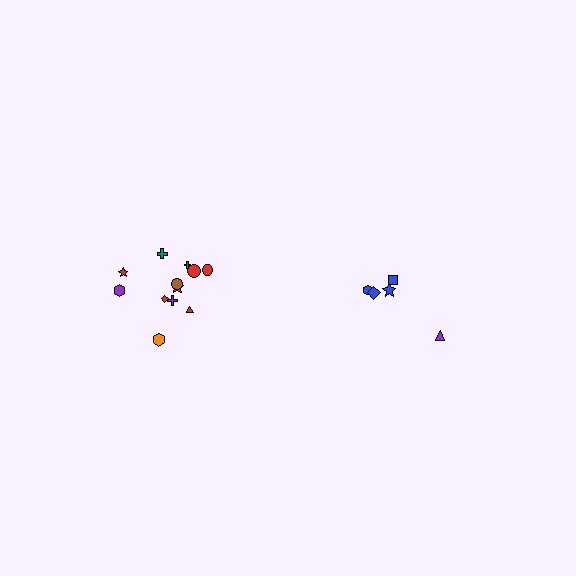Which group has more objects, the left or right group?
The left group.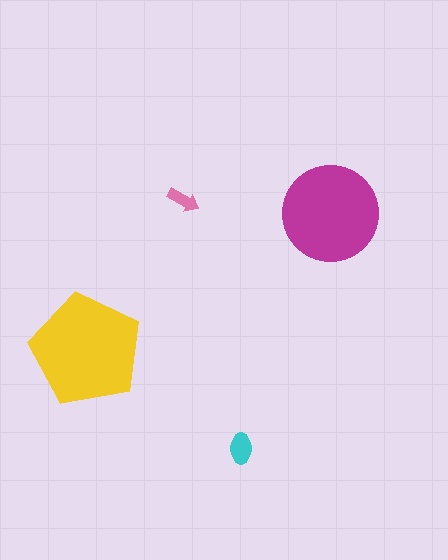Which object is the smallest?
The pink arrow.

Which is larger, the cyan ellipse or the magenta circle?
The magenta circle.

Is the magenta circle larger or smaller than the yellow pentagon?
Smaller.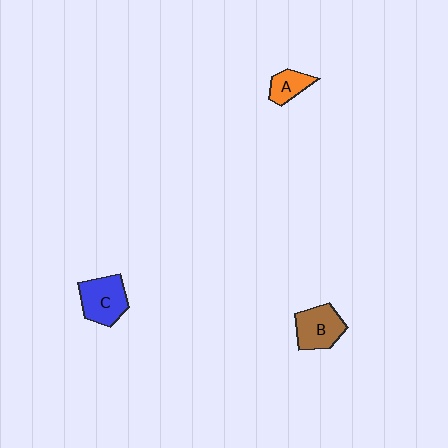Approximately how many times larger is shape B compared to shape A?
Approximately 1.7 times.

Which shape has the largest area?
Shape C (blue).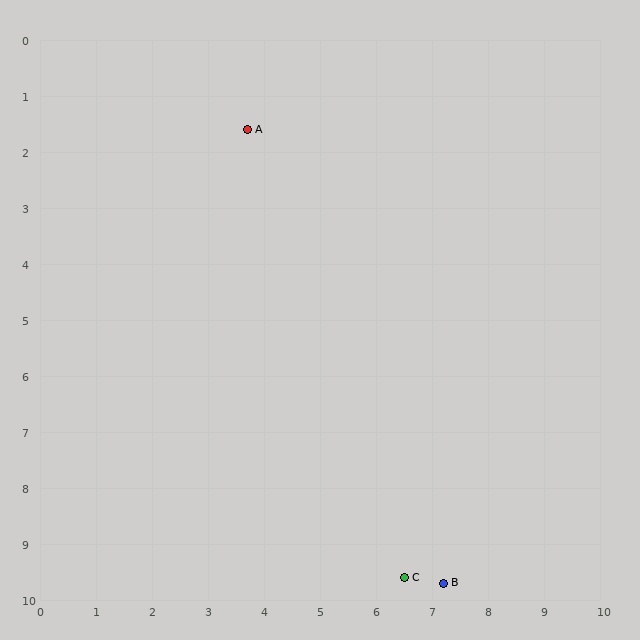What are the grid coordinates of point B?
Point B is at approximately (7.2, 9.7).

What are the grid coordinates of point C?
Point C is at approximately (6.5, 9.6).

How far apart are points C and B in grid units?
Points C and B are about 0.7 grid units apart.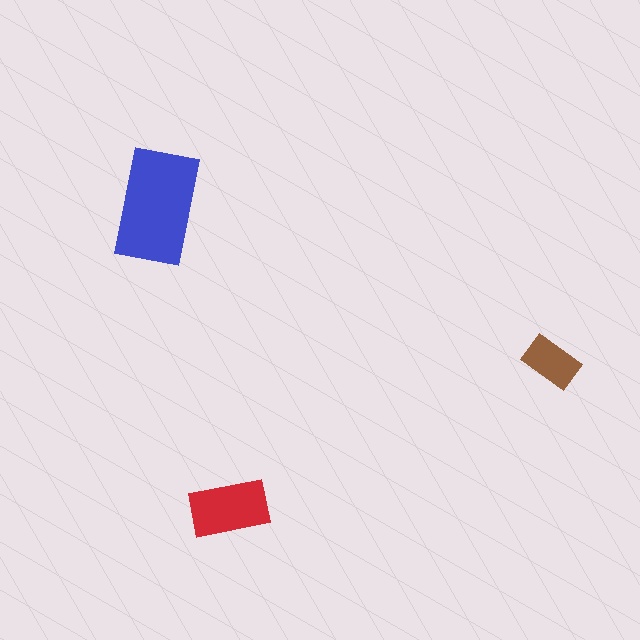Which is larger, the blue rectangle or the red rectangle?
The blue one.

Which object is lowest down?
The red rectangle is bottommost.